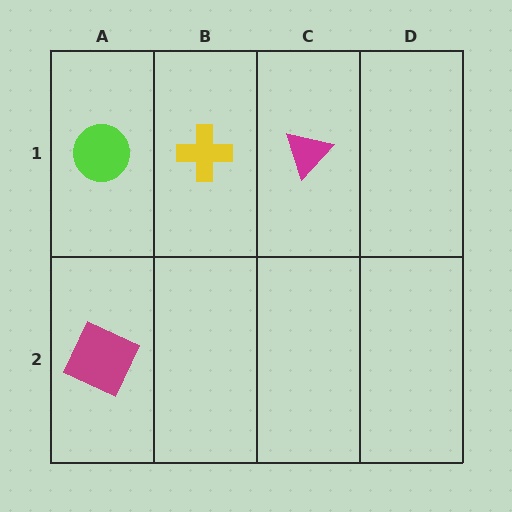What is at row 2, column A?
A magenta square.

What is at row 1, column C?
A magenta triangle.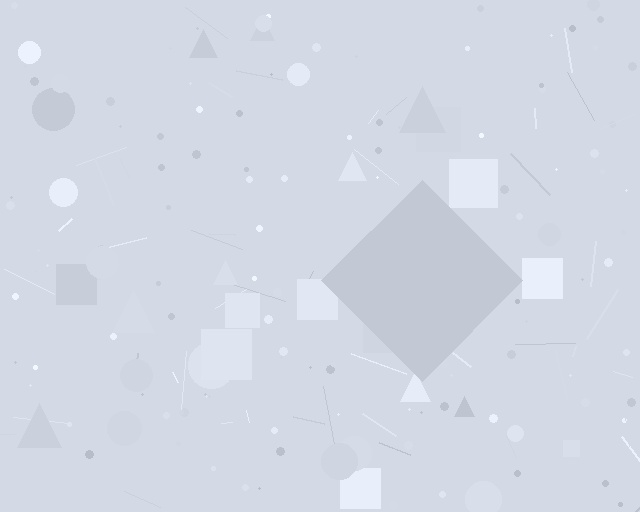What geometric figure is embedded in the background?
A diamond is embedded in the background.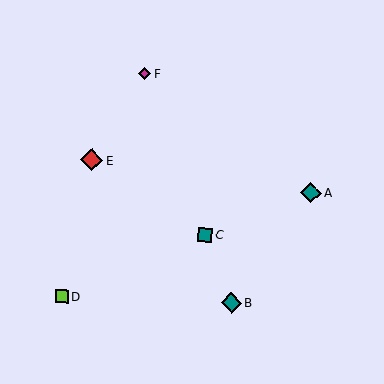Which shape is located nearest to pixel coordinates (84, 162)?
The red diamond (labeled E) at (92, 160) is nearest to that location.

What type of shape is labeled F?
Shape F is a magenta diamond.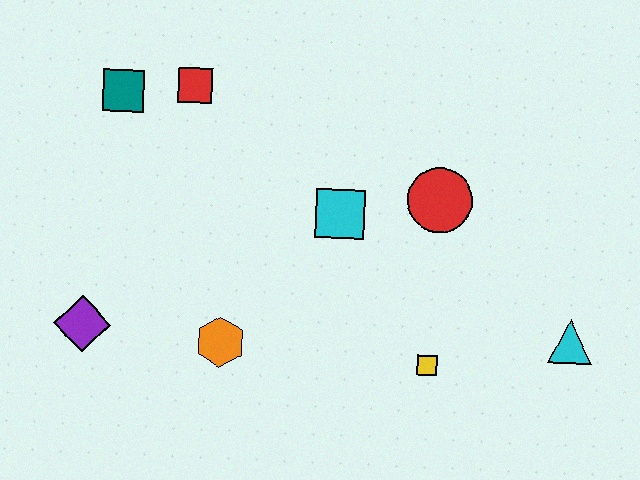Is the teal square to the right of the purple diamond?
Yes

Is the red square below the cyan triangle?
No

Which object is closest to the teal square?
The red square is closest to the teal square.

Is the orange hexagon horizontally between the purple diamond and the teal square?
No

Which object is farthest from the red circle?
The purple diamond is farthest from the red circle.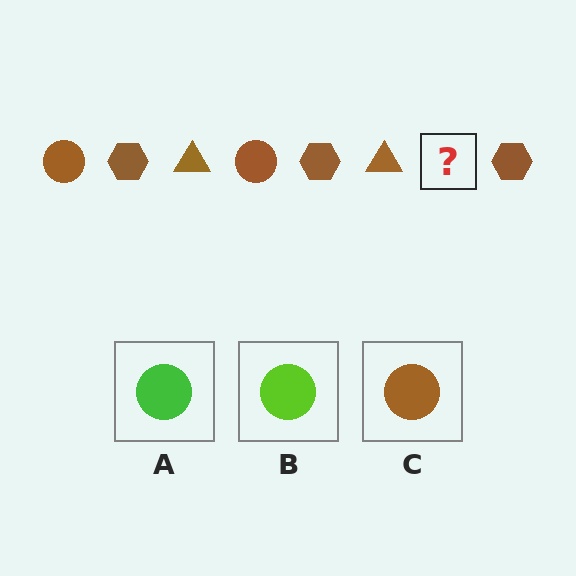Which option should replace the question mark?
Option C.